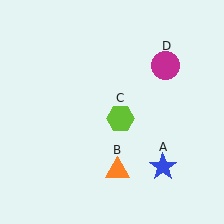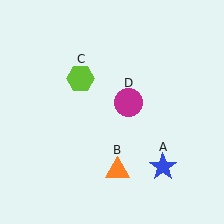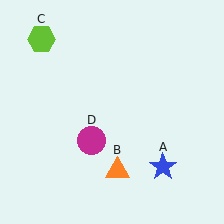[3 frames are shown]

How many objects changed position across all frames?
2 objects changed position: lime hexagon (object C), magenta circle (object D).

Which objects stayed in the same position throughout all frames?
Blue star (object A) and orange triangle (object B) remained stationary.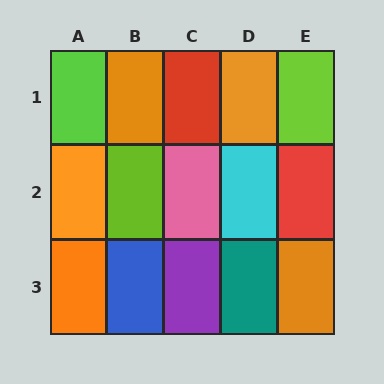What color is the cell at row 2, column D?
Cyan.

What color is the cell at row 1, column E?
Lime.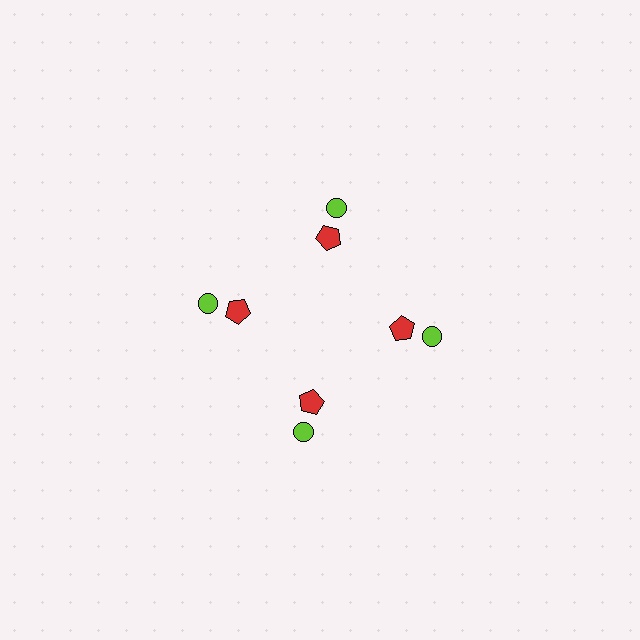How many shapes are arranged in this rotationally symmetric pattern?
There are 8 shapes, arranged in 4 groups of 2.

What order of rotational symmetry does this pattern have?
This pattern has 4-fold rotational symmetry.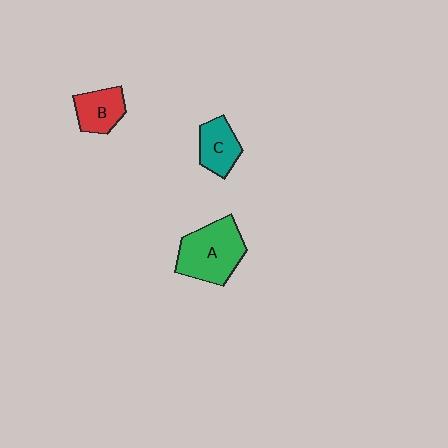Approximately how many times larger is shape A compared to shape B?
Approximately 1.7 times.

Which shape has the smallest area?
Shape B (red).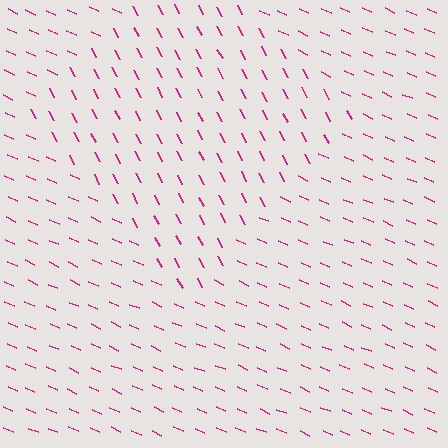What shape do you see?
I see a diamond.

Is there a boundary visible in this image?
Yes, there is a texture boundary formed by a change in line orientation.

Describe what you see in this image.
The image is filled with small magenta line segments. A diamond region in the image has lines oriented differently from the surrounding lines, creating a visible texture boundary.